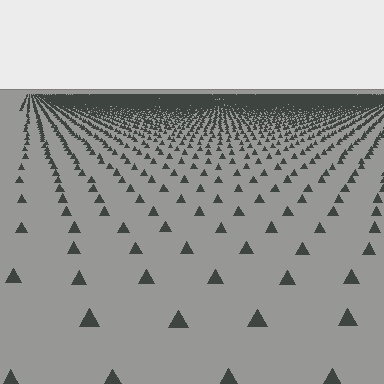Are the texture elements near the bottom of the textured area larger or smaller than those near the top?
Larger. Near the bottom, elements are closer to the viewer and appear at a bigger on-screen size.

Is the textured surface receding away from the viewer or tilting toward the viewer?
The surface is receding away from the viewer. Texture elements get smaller and denser toward the top.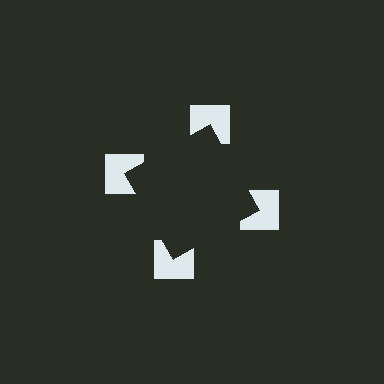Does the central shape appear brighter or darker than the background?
It typically appears slightly darker than the background, even though no actual brightness change is drawn.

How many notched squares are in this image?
There are 4 — one at each vertex of the illusory square.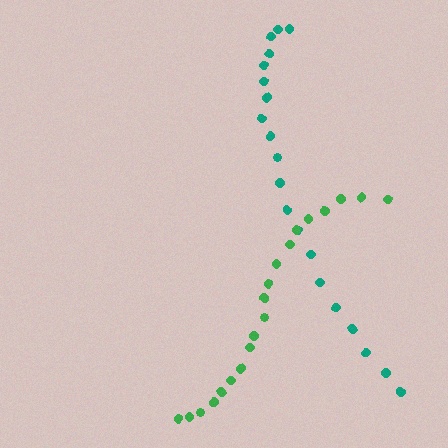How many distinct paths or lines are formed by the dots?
There are 2 distinct paths.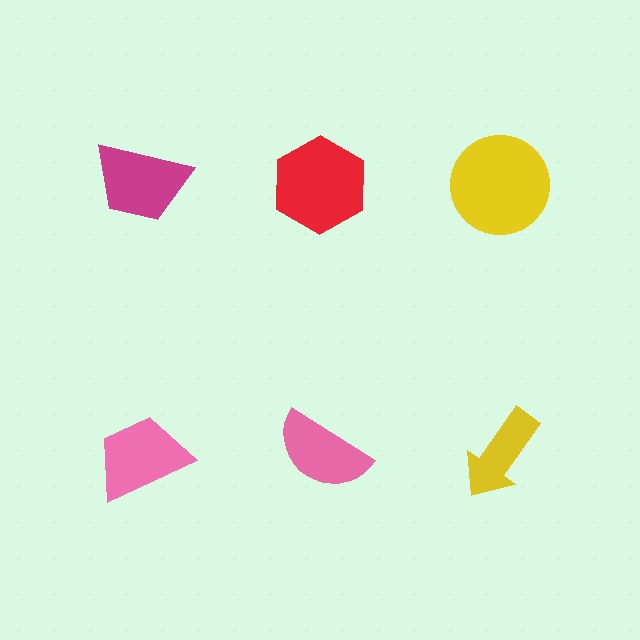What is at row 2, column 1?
A pink trapezoid.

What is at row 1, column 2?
A red hexagon.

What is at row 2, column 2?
A pink semicircle.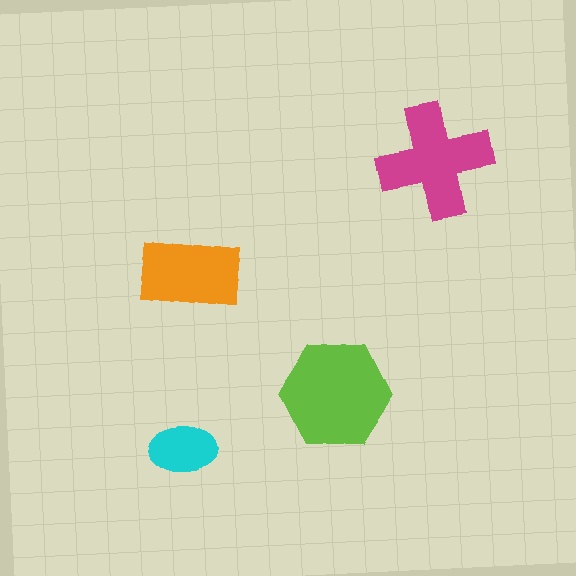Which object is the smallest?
The cyan ellipse.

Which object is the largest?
The lime hexagon.